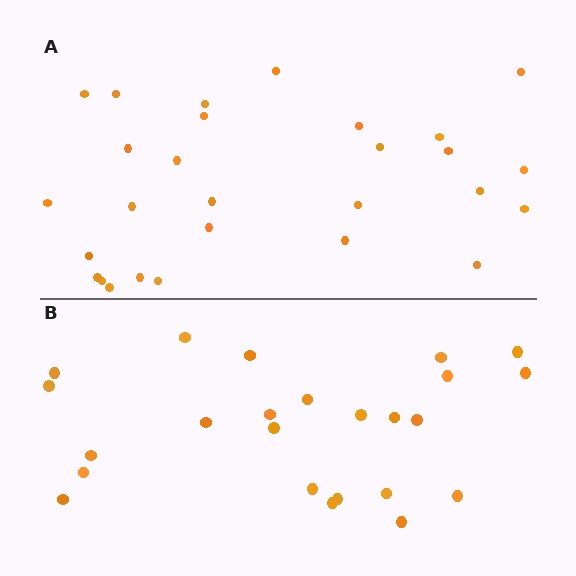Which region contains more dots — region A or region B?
Region A (the top region) has more dots.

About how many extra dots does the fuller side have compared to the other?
Region A has about 4 more dots than region B.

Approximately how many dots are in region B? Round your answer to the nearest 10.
About 20 dots. (The exact count is 24, which rounds to 20.)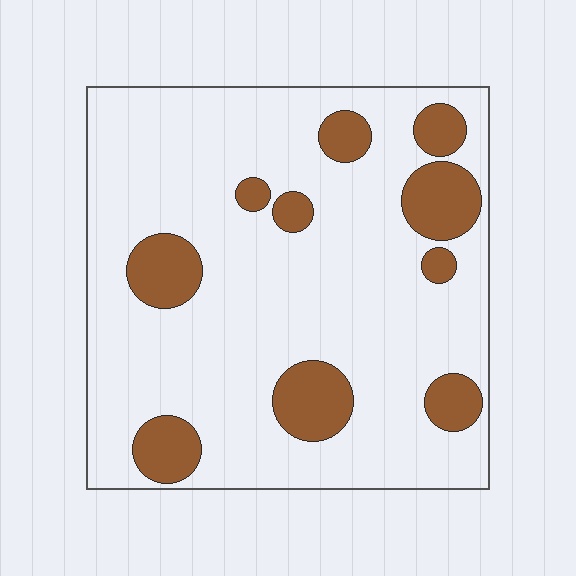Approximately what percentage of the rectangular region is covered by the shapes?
Approximately 20%.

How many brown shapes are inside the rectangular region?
10.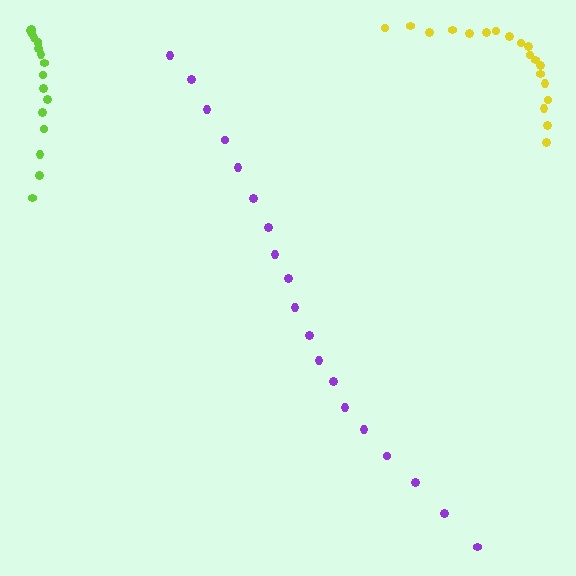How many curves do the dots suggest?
There are 3 distinct paths.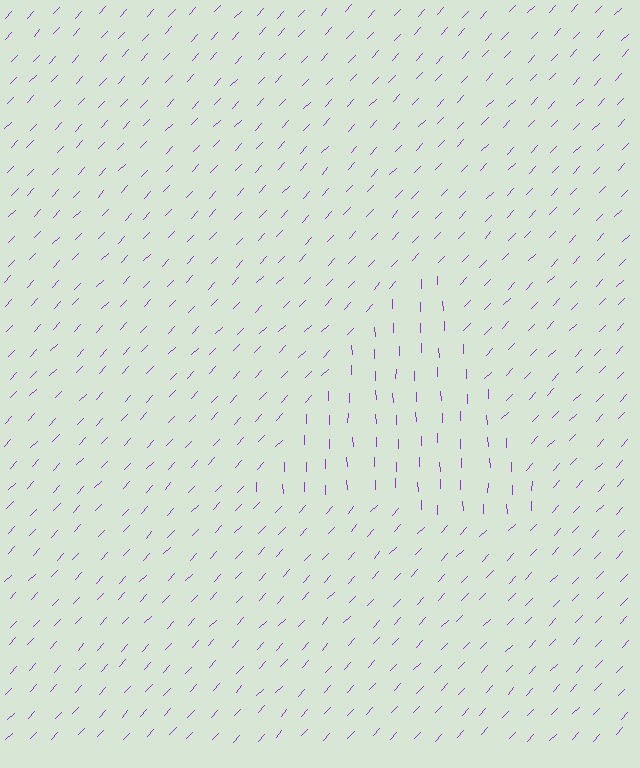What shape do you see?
I see a triangle.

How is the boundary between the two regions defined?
The boundary is defined purely by a change in line orientation (approximately 45 degrees difference). All lines are the same color and thickness.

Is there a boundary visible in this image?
Yes, there is a texture boundary formed by a change in line orientation.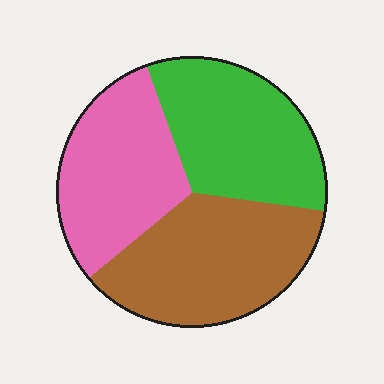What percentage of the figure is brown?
Brown takes up about three eighths (3/8) of the figure.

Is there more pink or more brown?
Brown.